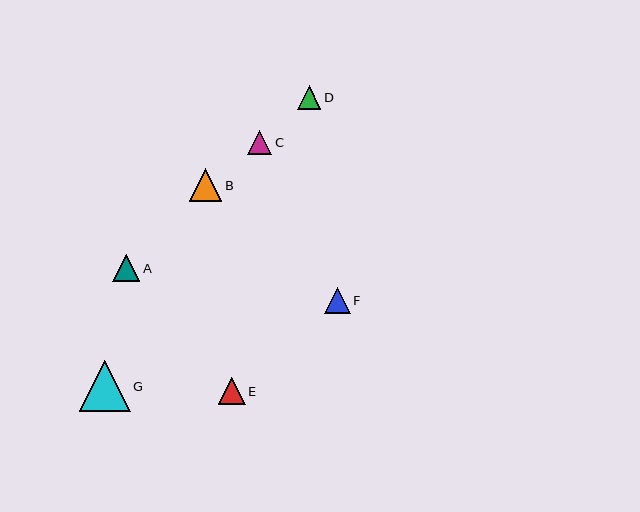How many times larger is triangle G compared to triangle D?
Triangle G is approximately 2.2 times the size of triangle D.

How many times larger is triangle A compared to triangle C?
Triangle A is approximately 1.1 times the size of triangle C.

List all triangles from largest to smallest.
From largest to smallest: G, B, A, E, F, C, D.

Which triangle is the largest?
Triangle G is the largest with a size of approximately 51 pixels.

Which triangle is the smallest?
Triangle D is the smallest with a size of approximately 23 pixels.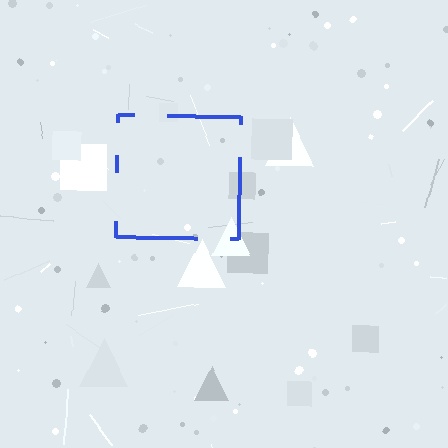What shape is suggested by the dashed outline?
The dashed outline suggests a square.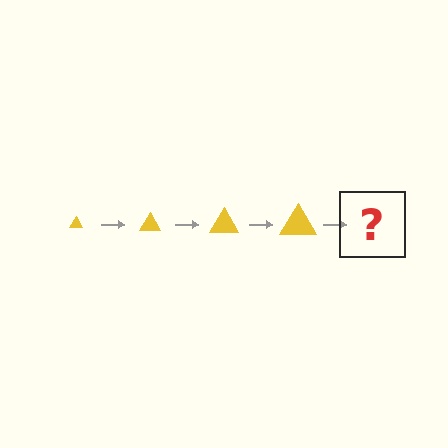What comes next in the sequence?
The next element should be a yellow triangle, larger than the previous one.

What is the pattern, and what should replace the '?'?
The pattern is that the triangle gets progressively larger each step. The '?' should be a yellow triangle, larger than the previous one.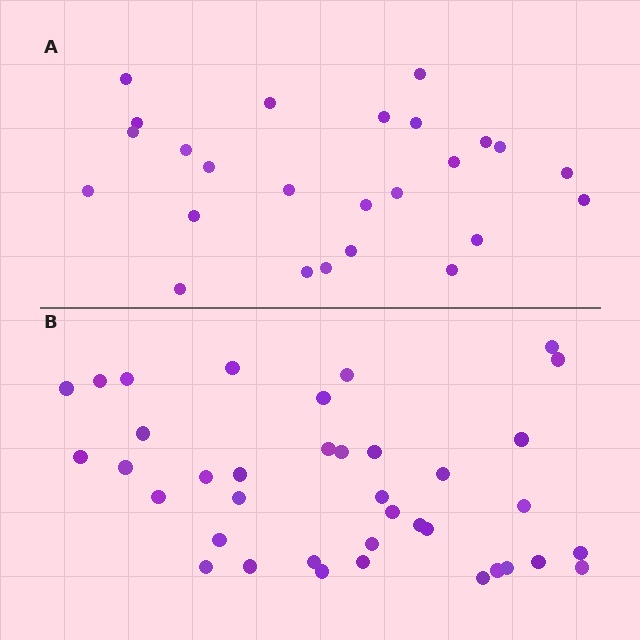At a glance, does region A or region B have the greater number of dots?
Region B (the bottom region) has more dots.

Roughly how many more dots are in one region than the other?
Region B has approximately 15 more dots than region A.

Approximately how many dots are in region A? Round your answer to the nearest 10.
About 20 dots. (The exact count is 25, which rounds to 20.)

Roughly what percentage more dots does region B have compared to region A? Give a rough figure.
About 50% more.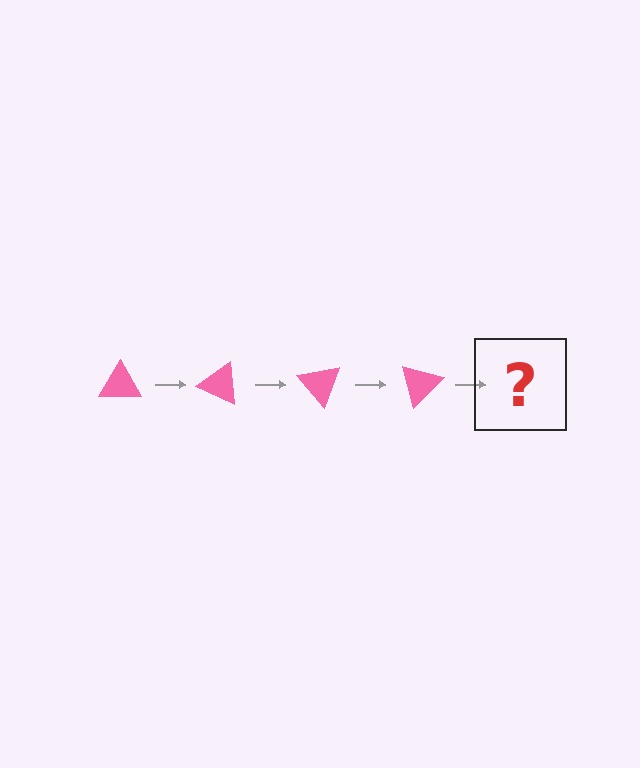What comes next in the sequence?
The next element should be a pink triangle rotated 100 degrees.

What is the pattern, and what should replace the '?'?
The pattern is that the triangle rotates 25 degrees each step. The '?' should be a pink triangle rotated 100 degrees.